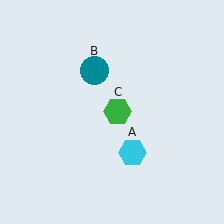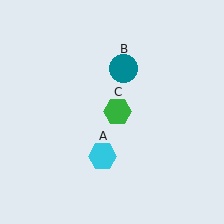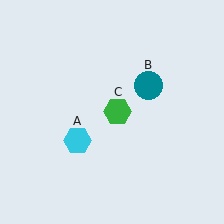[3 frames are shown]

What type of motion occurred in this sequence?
The cyan hexagon (object A), teal circle (object B) rotated clockwise around the center of the scene.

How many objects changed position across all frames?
2 objects changed position: cyan hexagon (object A), teal circle (object B).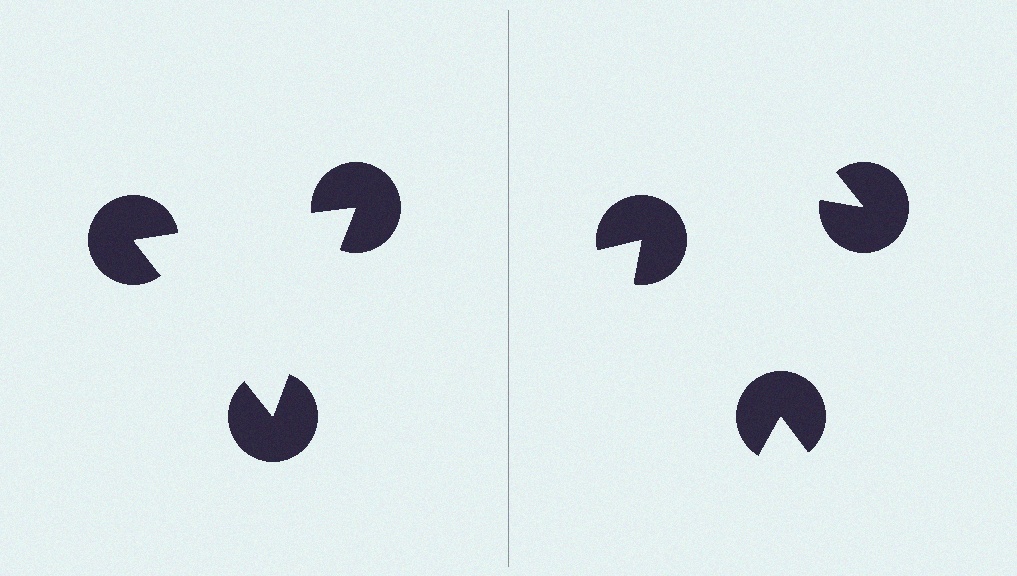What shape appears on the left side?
An illusory triangle.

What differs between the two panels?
The pac-man discs are positioned identically on both sides; only the wedge orientations differ. On the left they align to a triangle; on the right they are misaligned.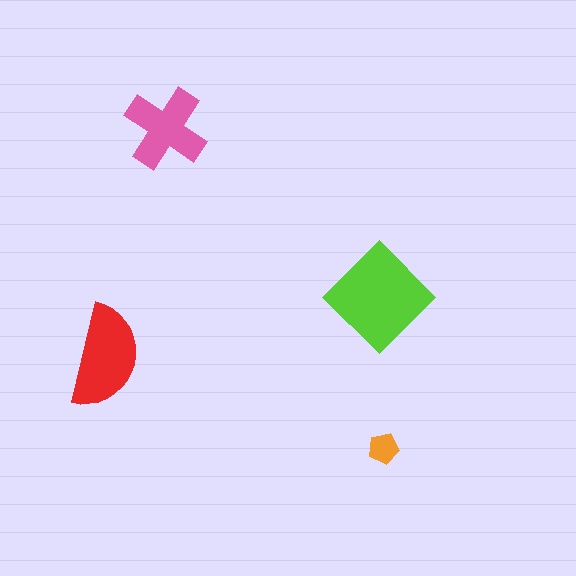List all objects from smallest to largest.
The orange pentagon, the pink cross, the red semicircle, the lime diamond.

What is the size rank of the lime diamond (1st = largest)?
1st.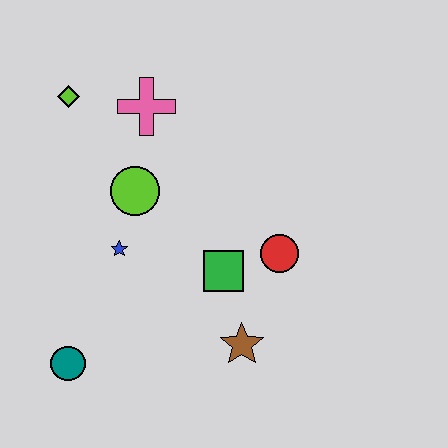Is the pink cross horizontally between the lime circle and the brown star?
Yes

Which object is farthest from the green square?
The lime diamond is farthest from the green square.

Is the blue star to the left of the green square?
Yes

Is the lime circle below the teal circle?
No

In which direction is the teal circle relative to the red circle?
The teal circle is to the left of the red circle.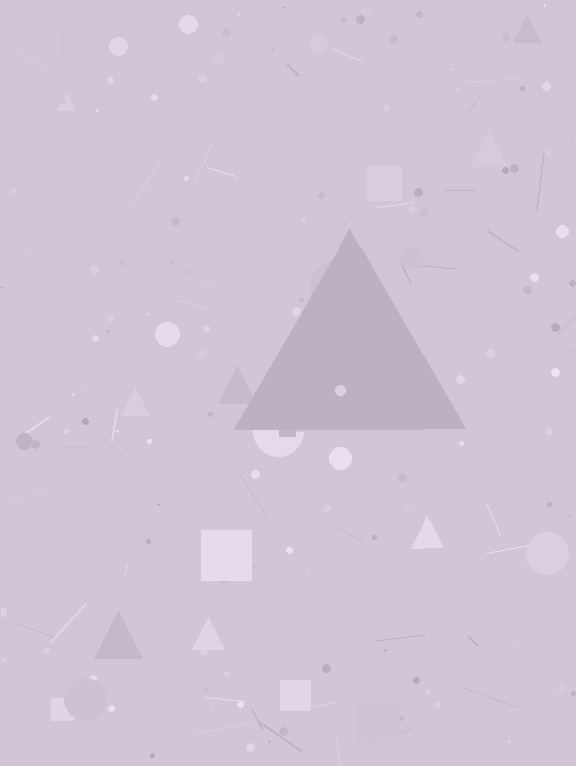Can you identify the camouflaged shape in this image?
The camouflaged shape is a triangle.